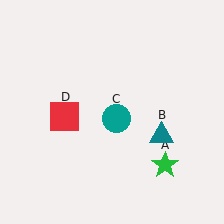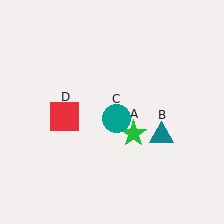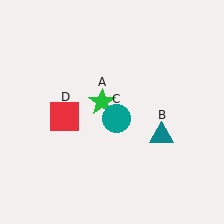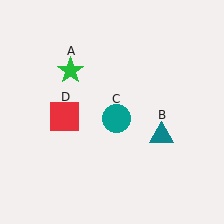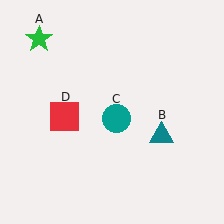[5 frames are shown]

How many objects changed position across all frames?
1 object changed position: green star (object A).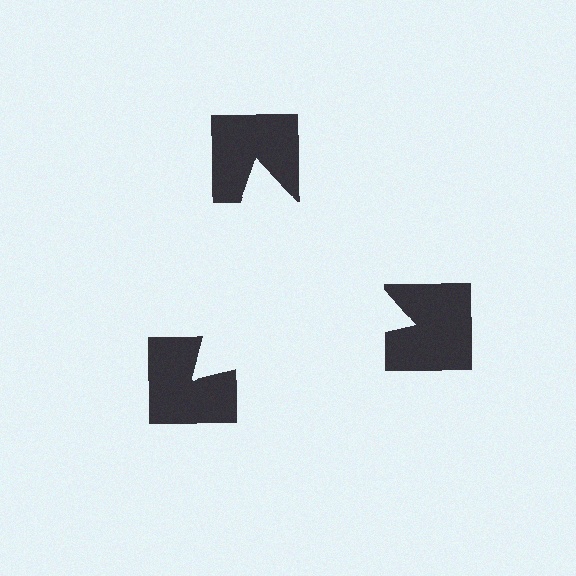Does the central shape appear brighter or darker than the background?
It typically appears slightly brighter than the background, even though no actual brightness change is drawn.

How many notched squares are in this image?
There are 3 — one at each vertex of the illusory triangle.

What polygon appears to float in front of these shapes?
An illusory triangle — its edges are inferred from the aligned wedge cuts in the notched squares, not physically drawn.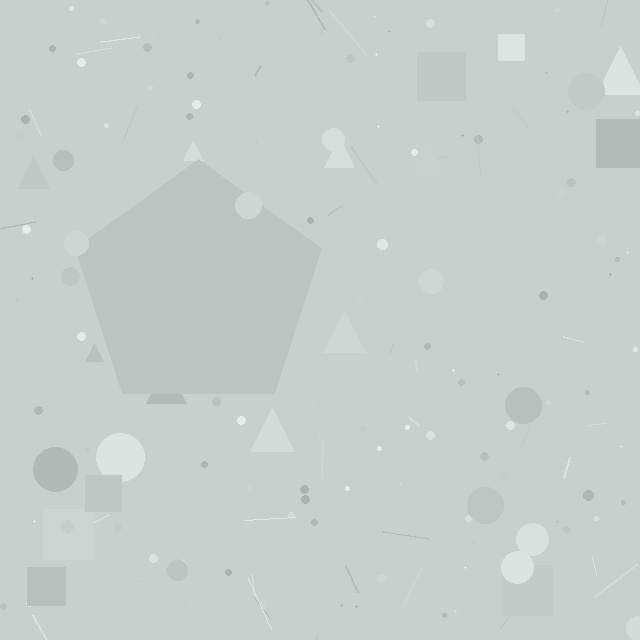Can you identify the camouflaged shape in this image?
The camouflaged shape is a pentagon.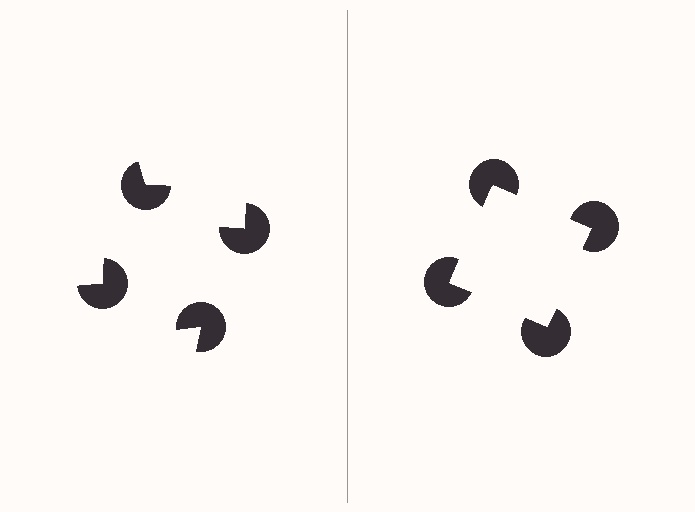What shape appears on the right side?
An illusory square.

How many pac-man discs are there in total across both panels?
8 — 4 on each side.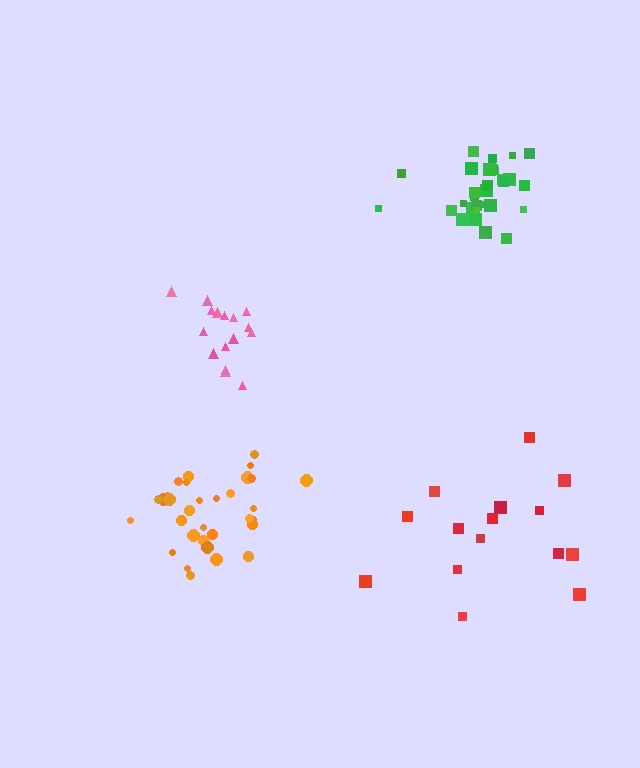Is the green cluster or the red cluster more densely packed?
Green.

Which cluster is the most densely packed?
Green.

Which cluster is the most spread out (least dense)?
Red.